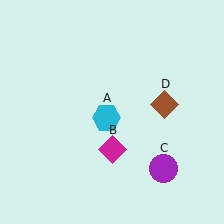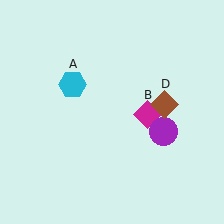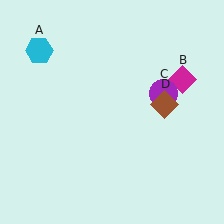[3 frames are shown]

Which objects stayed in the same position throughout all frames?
Brown diamond (object D) remained stationary.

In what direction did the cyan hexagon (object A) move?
The cyan hexagon (object A) moved up and to the left.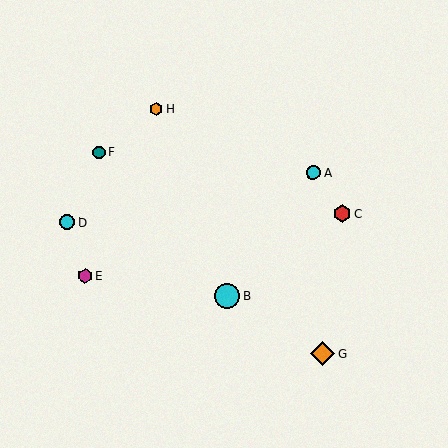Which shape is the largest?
The cyan circle (labeled B) is the largest.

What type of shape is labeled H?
Shape H is an orange hexagon.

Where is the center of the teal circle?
The center of the teal circle is at (99, 152).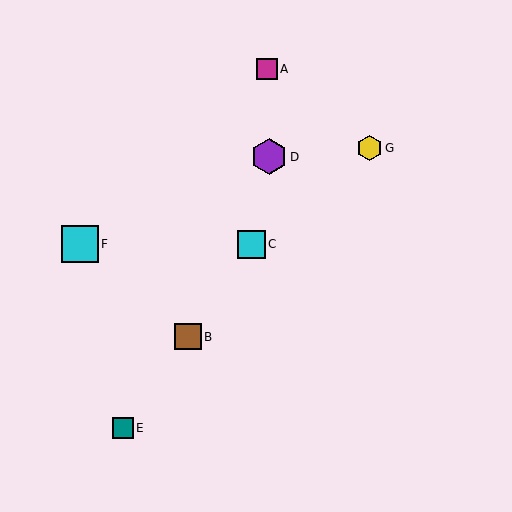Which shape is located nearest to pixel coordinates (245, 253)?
The cyan square (labeled C) at (251, 244) is nearest to that location.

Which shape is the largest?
The cyan square (labeled F) is the largest.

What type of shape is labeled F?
Shape F is a cyan square.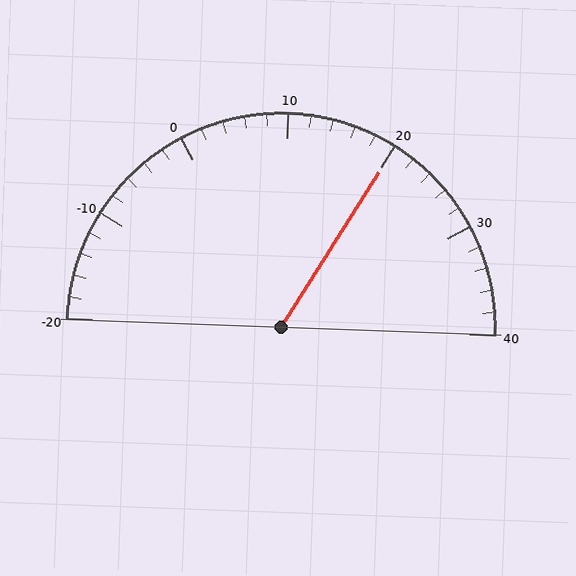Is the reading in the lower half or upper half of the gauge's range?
The reading is in the upper half of the range (-20 to 40).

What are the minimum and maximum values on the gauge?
The gauge ranges from -20 to 40.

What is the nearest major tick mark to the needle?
The nearest major tick mark is 20.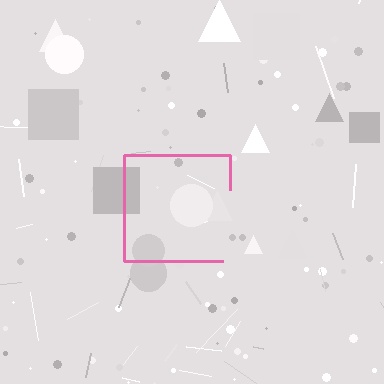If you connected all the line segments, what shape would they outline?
They would outline a square.